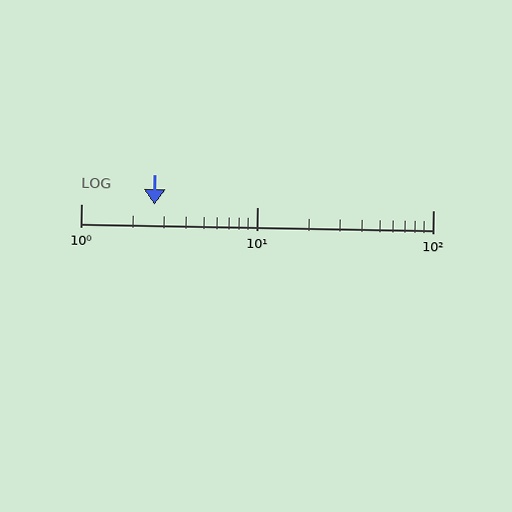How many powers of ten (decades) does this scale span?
The scale spans 2 decades, from 1 to 100.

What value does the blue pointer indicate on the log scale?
The pointer indicates approximately 2.6.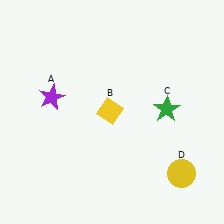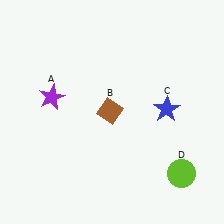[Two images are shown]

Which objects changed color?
B changed from yellow to brown. C changed from green to blue. D changed from yellow to lime.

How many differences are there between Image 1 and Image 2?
There are 3 differences between the two images.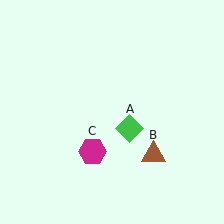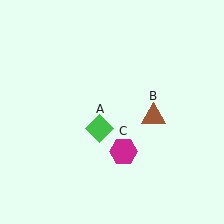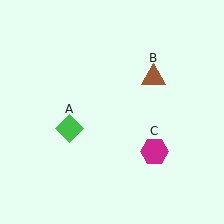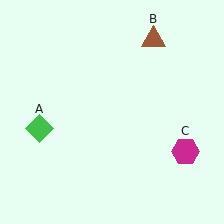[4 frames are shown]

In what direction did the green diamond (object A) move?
The green diamond (object A) moved left.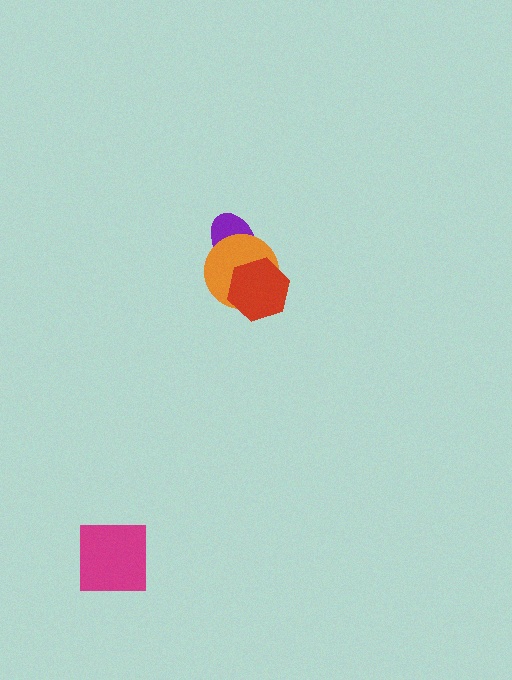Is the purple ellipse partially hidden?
Yes, it is partially covered by another shape.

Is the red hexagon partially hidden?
No, no other shape covers it.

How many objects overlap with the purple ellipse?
2 objects overlap with the purple ellipse.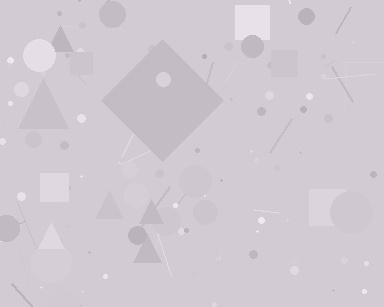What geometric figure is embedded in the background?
A diamond is embedded in the background.